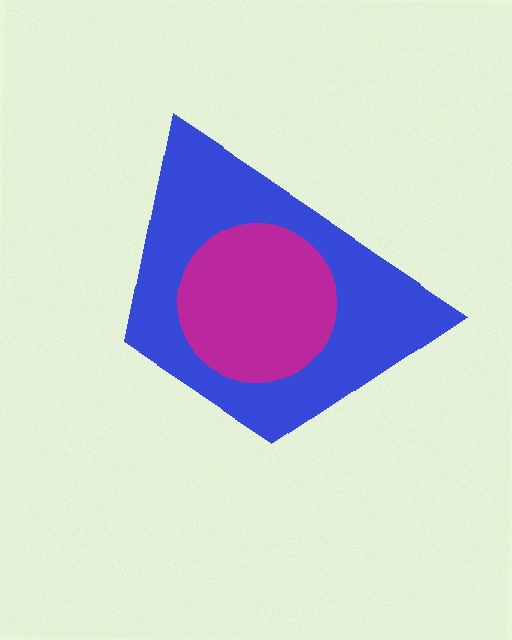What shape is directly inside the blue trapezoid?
The magenta circle.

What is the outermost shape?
The blue trapezoid.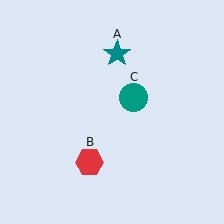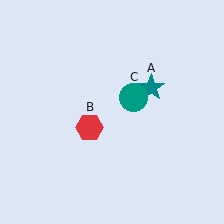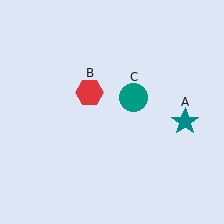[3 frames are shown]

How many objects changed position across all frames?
2 objects changed position: teal star (object A), red hexagon (object B).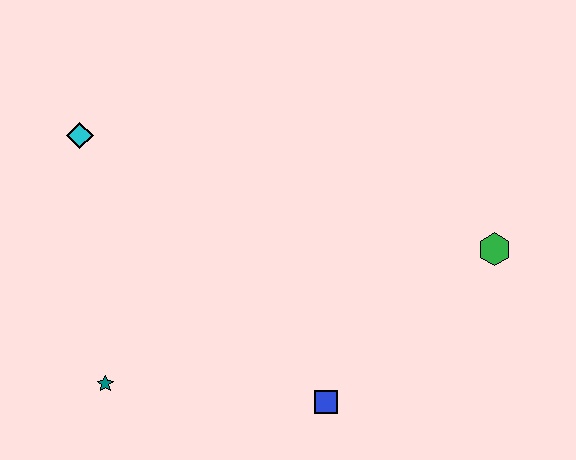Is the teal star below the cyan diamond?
Yes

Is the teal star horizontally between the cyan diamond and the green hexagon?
Yes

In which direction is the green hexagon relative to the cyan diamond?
The green hexagon is to the right of the cyan diamond.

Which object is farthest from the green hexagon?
The cyan diamond is farthest from the green hexagon.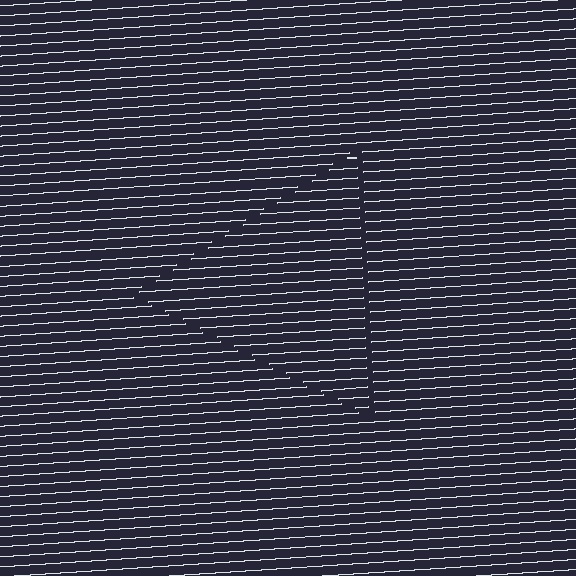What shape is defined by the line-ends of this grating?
An illusory triangle. The interior of the shape contains the same grating, shifted by half a period — the contour is defined by the phase discontinuity where line-ends from the inner and outer gratings abut.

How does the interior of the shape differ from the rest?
The interior of the shape contains the same grating, shifted by half a period — the contour is defined by the phase discontinuity where line-ends from the inner and outer gratings abut.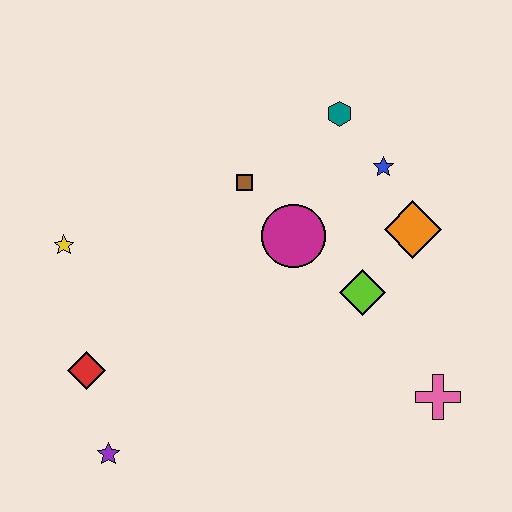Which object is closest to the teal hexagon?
The blue star is closest to the teal hexagon.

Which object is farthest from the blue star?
The purple star is farthest from the blue star.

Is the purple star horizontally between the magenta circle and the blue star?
No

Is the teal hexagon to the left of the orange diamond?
Yes